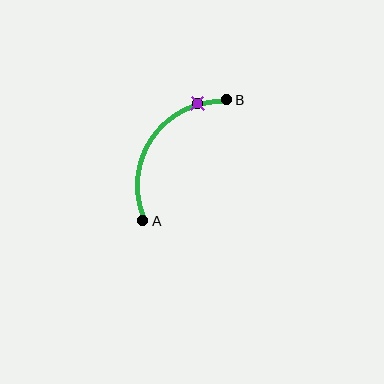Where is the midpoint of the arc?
The arc midpoint is the point on the curve farthest from the straight line joining A and B. It sits above and to the left of that line.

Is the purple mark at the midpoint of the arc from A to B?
No. The purple mark lies on the arc but is closer to endpoint B. The arc midpoint would be at the point on the curve equidistant along the arc from both A and B.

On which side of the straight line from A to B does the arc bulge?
The arc bulges above and to the left of the straight line connecting A and B.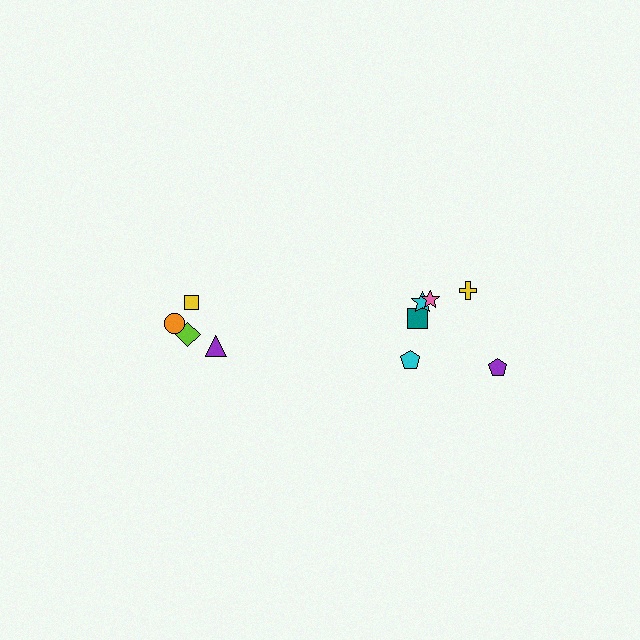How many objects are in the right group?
There are 6 objects.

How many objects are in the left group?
There are 4 objects.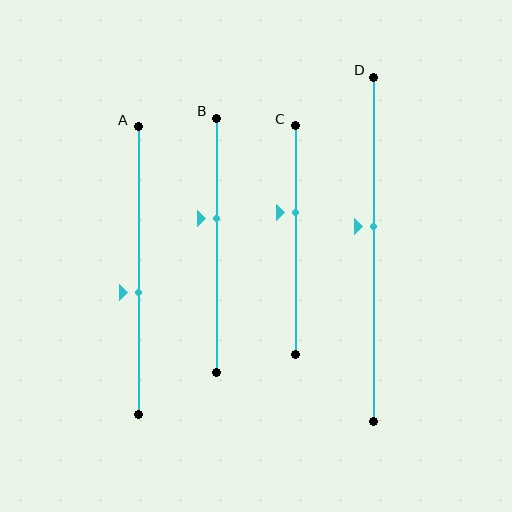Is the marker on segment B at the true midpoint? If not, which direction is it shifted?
No, the marker on segment B is shifted upward by about 11% of the segment length.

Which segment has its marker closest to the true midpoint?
Segment D has its marker closest to the true midpoint.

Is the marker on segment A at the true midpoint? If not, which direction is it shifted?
No, the marker on segment A is shifted downward by about 8% of the segment length.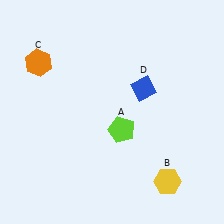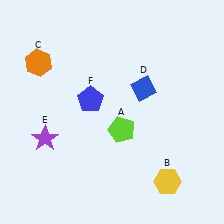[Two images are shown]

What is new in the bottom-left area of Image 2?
A purple star (E) was added in the bottom-left area of Image 2.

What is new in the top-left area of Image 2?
A blue pentagon (F) was added in the top-left area of Image 2.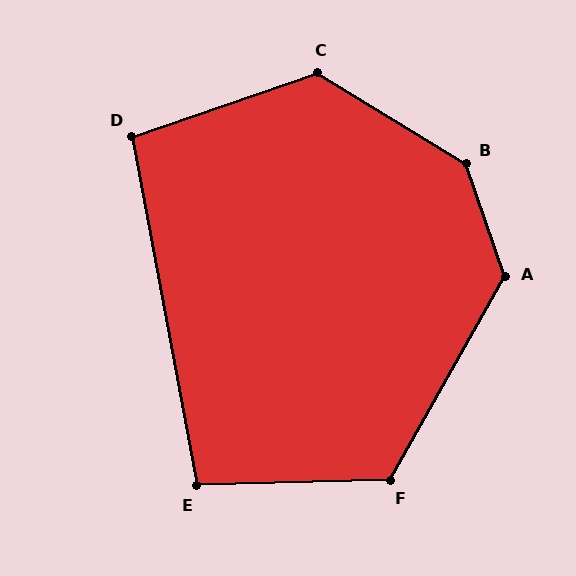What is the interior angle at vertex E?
Approximately 99 degrees (obtuse).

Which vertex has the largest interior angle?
B, at approximately 140 degrees.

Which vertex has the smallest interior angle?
D, at approximately 98 degrees.